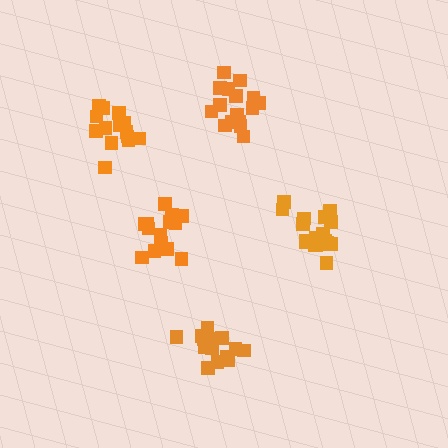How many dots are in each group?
Group 1: 18 dots, Group 2: 15 dots, Group 3: 14 dots, Group 4: 17 dots, Group 5: 14 dots (78 total).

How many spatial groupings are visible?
There are 5 spatial groupings.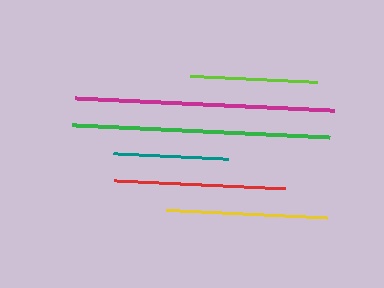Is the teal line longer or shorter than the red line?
The red line is longer than the teal line.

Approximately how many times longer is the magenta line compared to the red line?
The magenta line is approximately 1.5 times the length of the red line.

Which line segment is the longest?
The magenta line is the longest at approximately 258 pixels.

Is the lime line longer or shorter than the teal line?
The lime line is longer than the teal line.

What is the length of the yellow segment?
The yellow segment is approximately 161 pixels long.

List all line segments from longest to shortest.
From longest to shortest: magenta, green, red, yellow, lime, teal.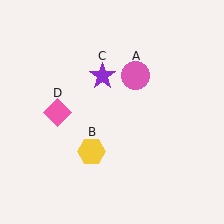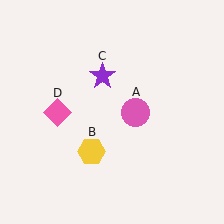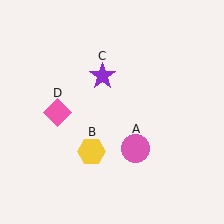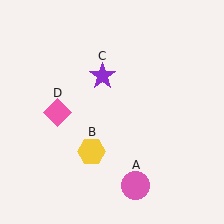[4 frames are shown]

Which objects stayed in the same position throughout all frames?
Yellow hexagon (object B) and purple star (object C) and pink diamond (object D) remained stationary.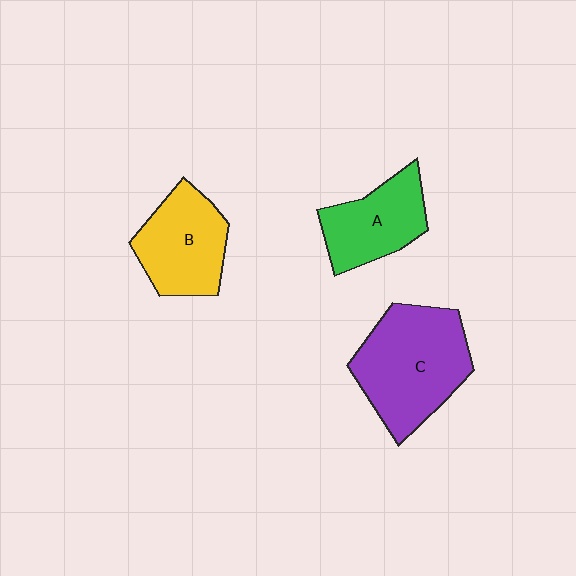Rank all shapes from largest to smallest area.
From largest to smallest: C (purple), B (yellow), A (green).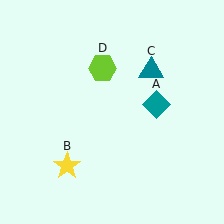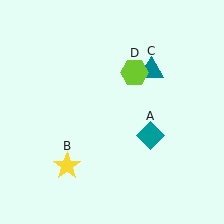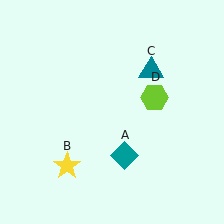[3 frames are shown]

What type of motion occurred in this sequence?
The teal diamond (object A), lime hexagon (object D) rotated clockwise around the center of the scene.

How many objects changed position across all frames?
2 objects changed position: teal diamond (object A), lime hexagon (object D).